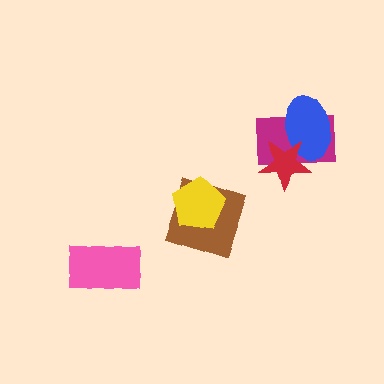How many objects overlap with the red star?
2 objects overlap with the red star.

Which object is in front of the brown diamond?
The yellow pentagon is in front of the brown diamond.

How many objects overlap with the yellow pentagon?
1 object overlaps with the yellow pentagon.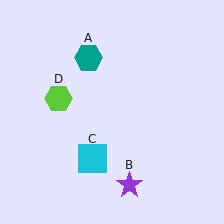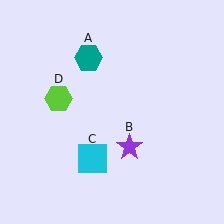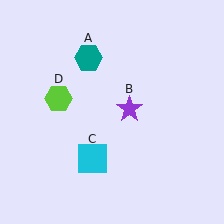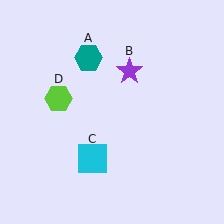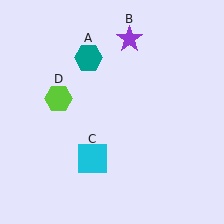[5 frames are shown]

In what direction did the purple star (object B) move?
The purple star (object B) moved up.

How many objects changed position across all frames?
1 object changed position: purple star (object B).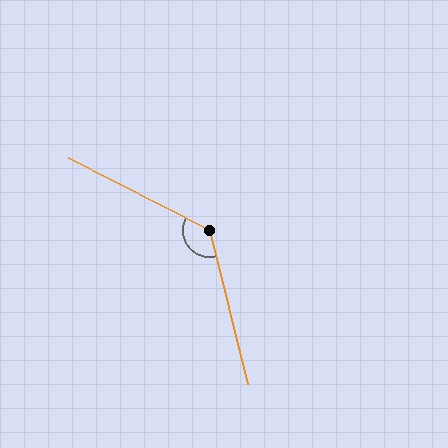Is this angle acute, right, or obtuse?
It is obtuse.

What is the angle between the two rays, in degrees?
Approximately 131 degrees.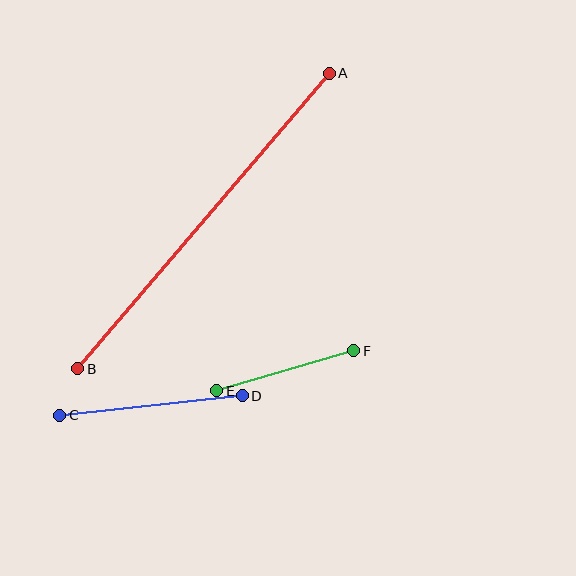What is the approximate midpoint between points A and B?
The midpoint is at approximately (203, 221) pixels.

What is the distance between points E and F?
The distance is approximately 143 pixels.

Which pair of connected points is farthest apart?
Points A and B are farthest apart.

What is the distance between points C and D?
The distance is approximately 184 pixels.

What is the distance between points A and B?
The distance is approximately 388 pixels.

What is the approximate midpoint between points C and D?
The midpoint is at approximately (151, 405) pixels.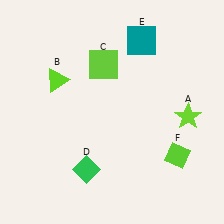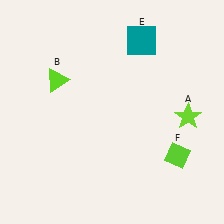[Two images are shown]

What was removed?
The lime square (C), the green diamond (D) were removed in Image 2.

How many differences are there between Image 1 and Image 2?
There are 2 differences between the two images.